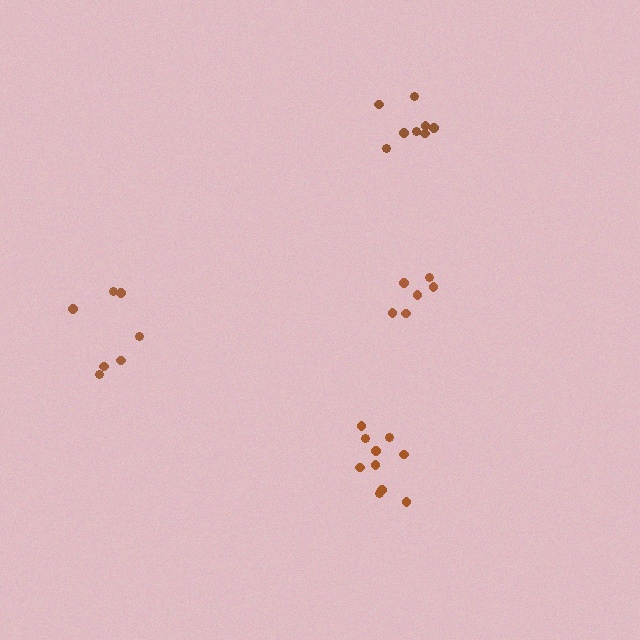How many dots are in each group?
Group 1: 8 dots, Group 2: 7 dots, Group 3: 6 dots, Group 4: 10 dots (31 total).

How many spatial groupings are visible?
There are 4 spatial groupings.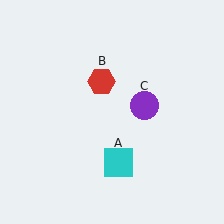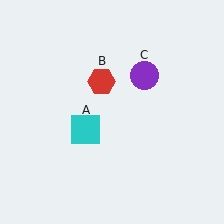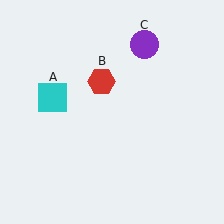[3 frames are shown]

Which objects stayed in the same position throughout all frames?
Red hexagon (object B) remained stationary.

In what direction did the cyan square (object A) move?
The cyan square (object A) moved up and to the left.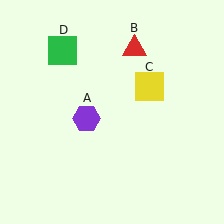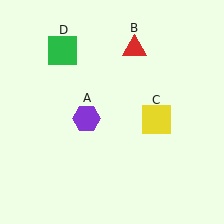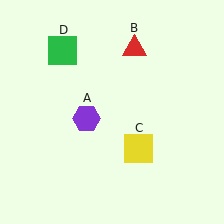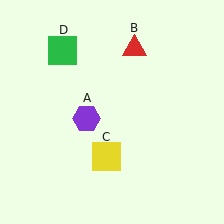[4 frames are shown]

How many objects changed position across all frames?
1 object changed position: yellow square (object C).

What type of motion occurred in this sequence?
The yellow square (object C) rotated clockwise around the center of the scene.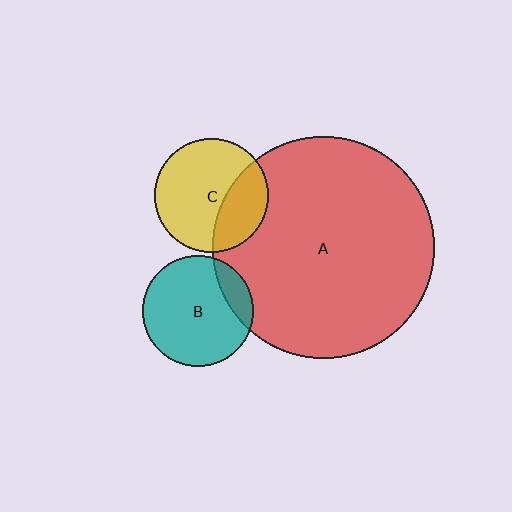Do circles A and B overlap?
Yes.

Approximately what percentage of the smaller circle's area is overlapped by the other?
Approximately 15%.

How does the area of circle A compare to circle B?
Approximately 4.0 times.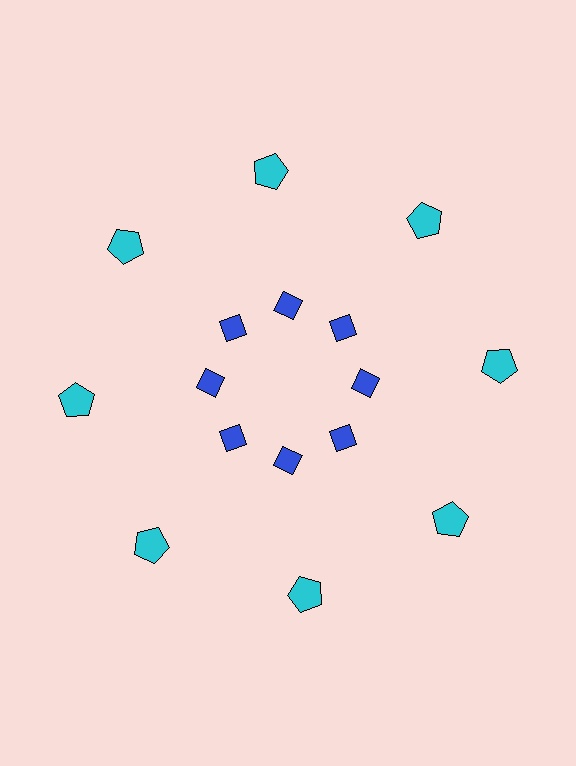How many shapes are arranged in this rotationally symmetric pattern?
There are 16 shapes, arranged in 8 groups of 2.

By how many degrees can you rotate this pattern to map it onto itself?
The pattern maps onto itself every 45 degrees of rotation.